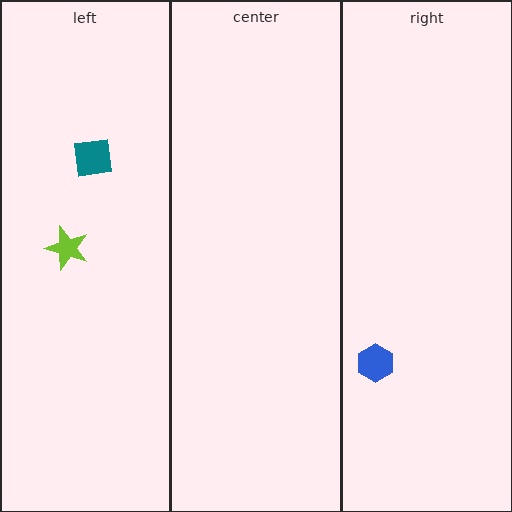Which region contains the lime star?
The left region.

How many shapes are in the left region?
2.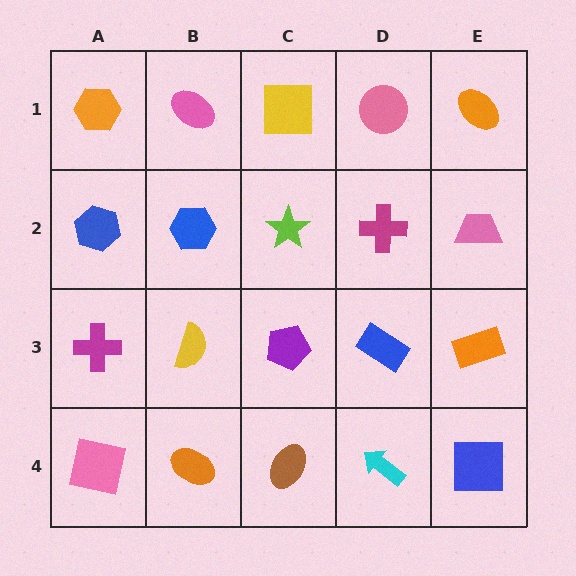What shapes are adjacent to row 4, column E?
An orange rectangle (row 3, column E), a cyan arrow (row 4, column D).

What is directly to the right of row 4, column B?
A brown ellipse.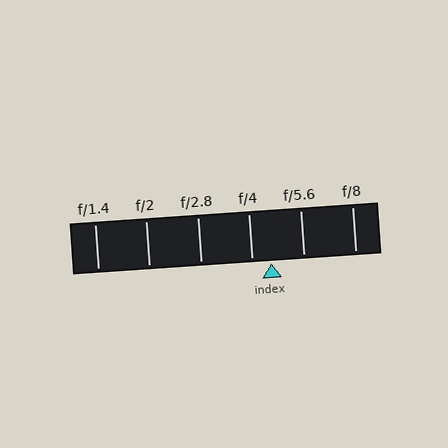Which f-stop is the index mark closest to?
The index mark is closest to f/4.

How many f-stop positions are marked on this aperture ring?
There are 6 f-stop positions marked.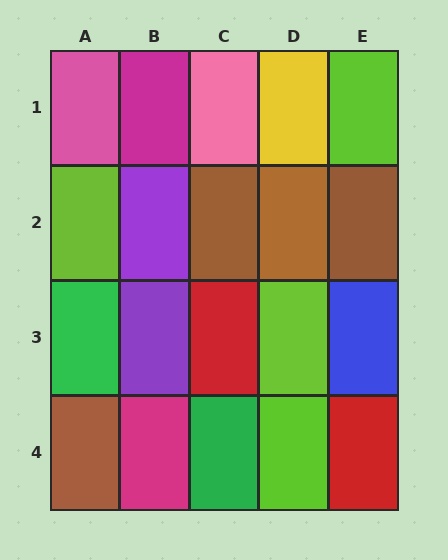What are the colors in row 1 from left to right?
Pink, magenta, pink, yellow, lime.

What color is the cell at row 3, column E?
Blue.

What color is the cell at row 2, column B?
Purple.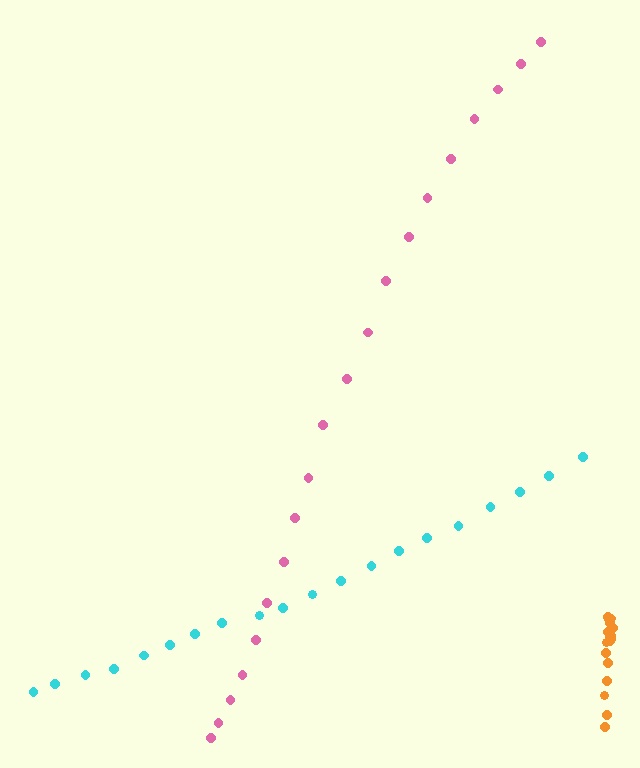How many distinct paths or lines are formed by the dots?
There are 3 distinct paths.